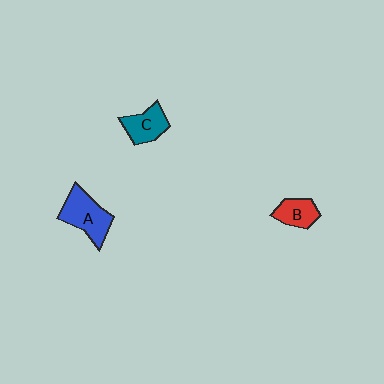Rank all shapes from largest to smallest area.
From largest to smallest: A (blue), C (teal), B (red).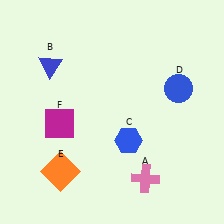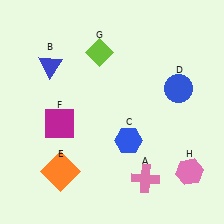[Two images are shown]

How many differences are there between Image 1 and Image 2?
There are 2 differences between the two images.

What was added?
A lime diamond (G), a pink hexagon (H) were added in Image 2.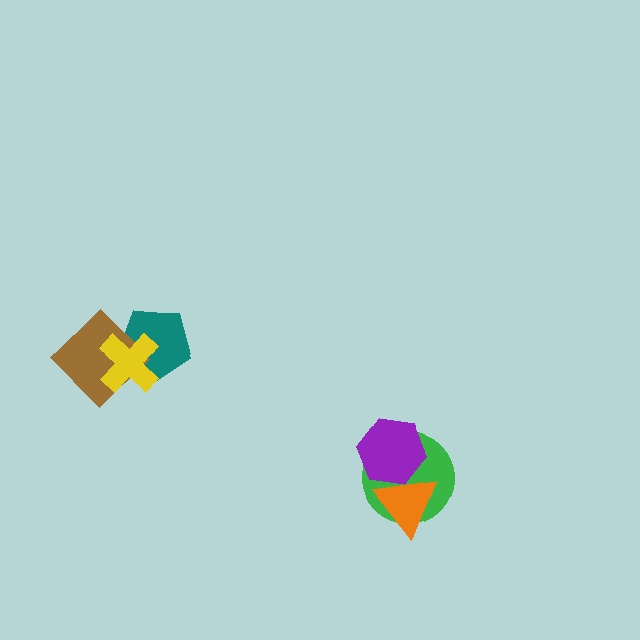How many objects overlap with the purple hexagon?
2 objects overlap with the purple hexagon.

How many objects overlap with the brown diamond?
2 objects overlap with the brown diamond.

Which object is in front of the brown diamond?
The yellow cross is in front of the brown diamond.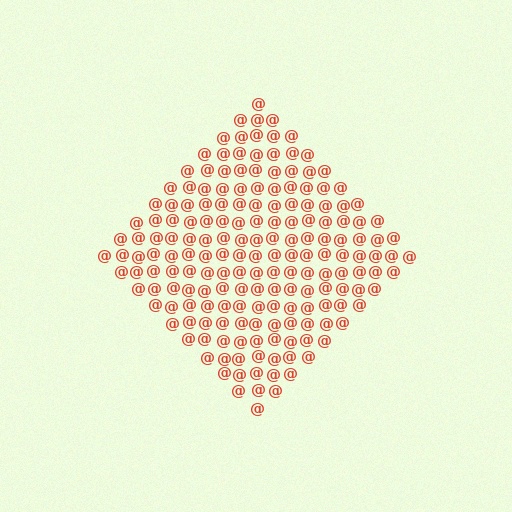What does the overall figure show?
The overall figure shows a diamond.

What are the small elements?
The small elements are at signs.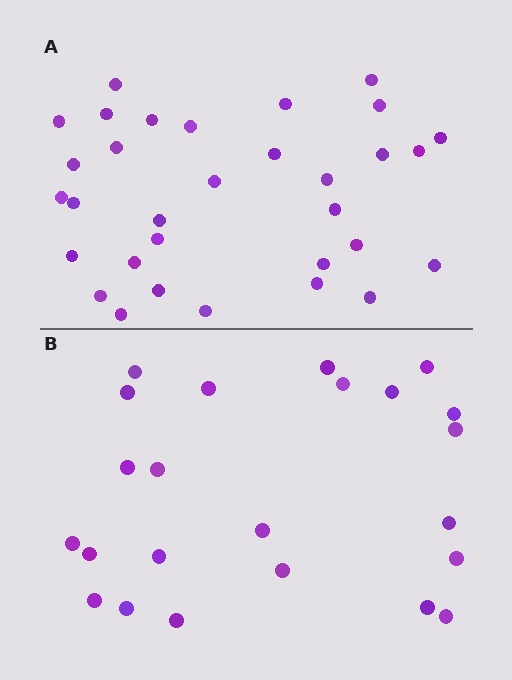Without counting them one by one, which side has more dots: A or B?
Region A (the top region) has more dots.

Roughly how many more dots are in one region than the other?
Region A has roughly 8 or so more dots than region B.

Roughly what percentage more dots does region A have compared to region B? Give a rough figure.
About 40% more.